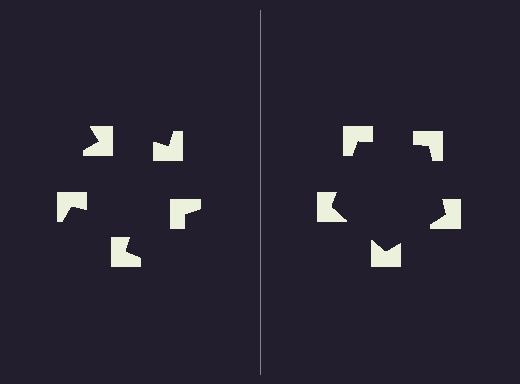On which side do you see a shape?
An illusory pentagon appears on the right side. On the left side the wedge cuts are rotated, so no coherent shape forms.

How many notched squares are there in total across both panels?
10 — 5 on each side.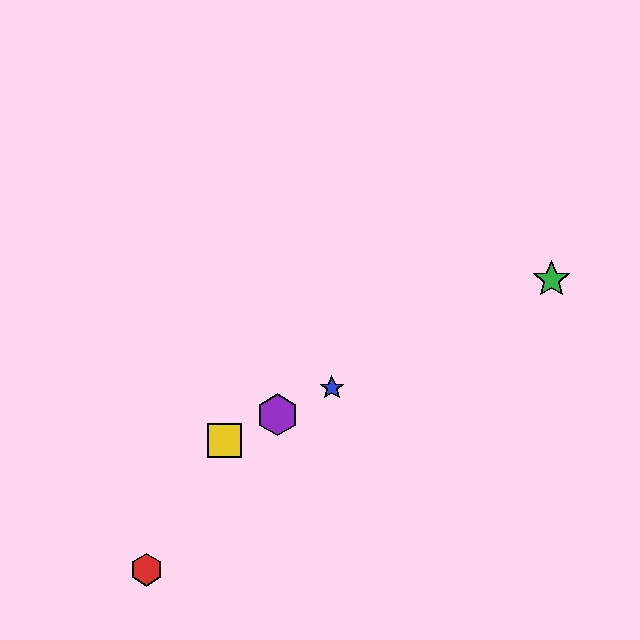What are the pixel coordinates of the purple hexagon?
The purple hexagon is at (278, 415).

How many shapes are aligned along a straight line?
4 shapes (the blue star, the green star, the yellow square, the purple hexagon) are aligned along a straight line.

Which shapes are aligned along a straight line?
The blue star, the green star, the yellow square, the purple hexagon are aligned along a straight line.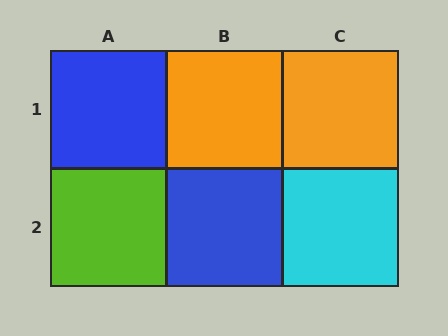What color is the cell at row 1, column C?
Orange.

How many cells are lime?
1 cell is lime.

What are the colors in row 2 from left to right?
Lime, blue, cyan.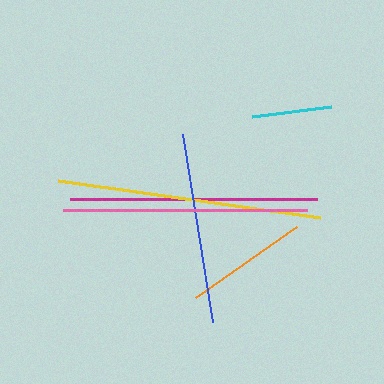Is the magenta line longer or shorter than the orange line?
The magenta line is longer than the orange line.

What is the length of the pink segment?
The pink segment is approximately 244 pixels long.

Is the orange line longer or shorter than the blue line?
The blue line is longer than the orange line.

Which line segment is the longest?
The yellow line is the longest at approximately 264 pixels.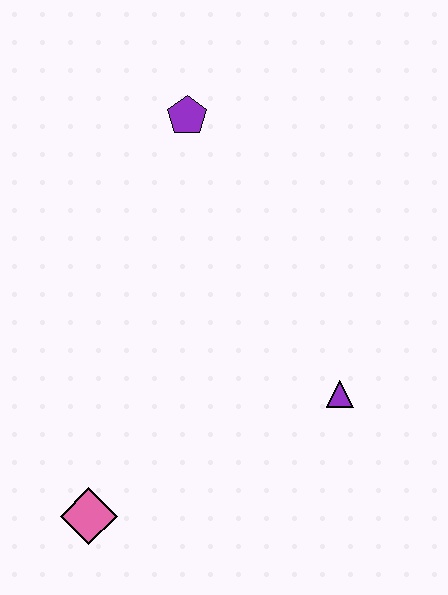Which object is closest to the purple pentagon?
The purple triangle is closest to the purple pentagon.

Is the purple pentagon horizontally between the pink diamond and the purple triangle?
Yes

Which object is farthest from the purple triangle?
The purple pentagon is farthest from the purple triangle.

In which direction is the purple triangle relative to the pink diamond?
The purple triangle is to the right of the pink diamond.